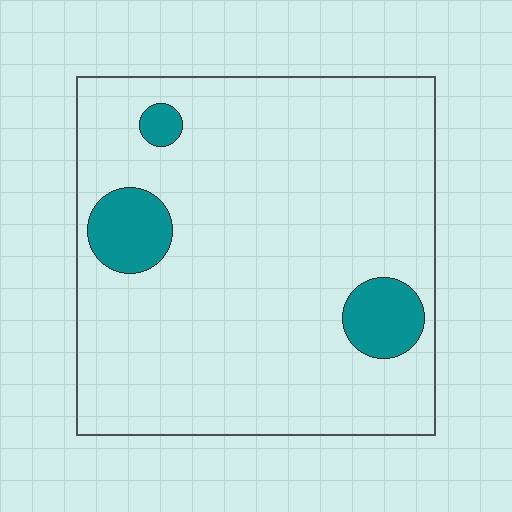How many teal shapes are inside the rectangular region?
3.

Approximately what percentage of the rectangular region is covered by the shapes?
Approximately 10%.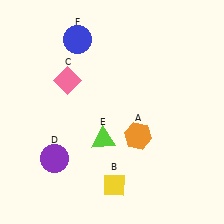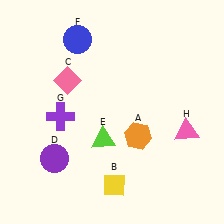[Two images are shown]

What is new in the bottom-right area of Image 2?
A pink triangle (H) was added in the bottom-right area of Image 2.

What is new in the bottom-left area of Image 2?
A purple cross (G) was added in the bottom-left area of Image 2.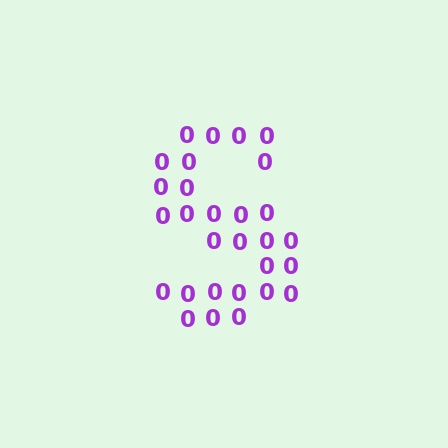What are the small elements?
The small elements are digit 0's.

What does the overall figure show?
The overall figure shows the letter S.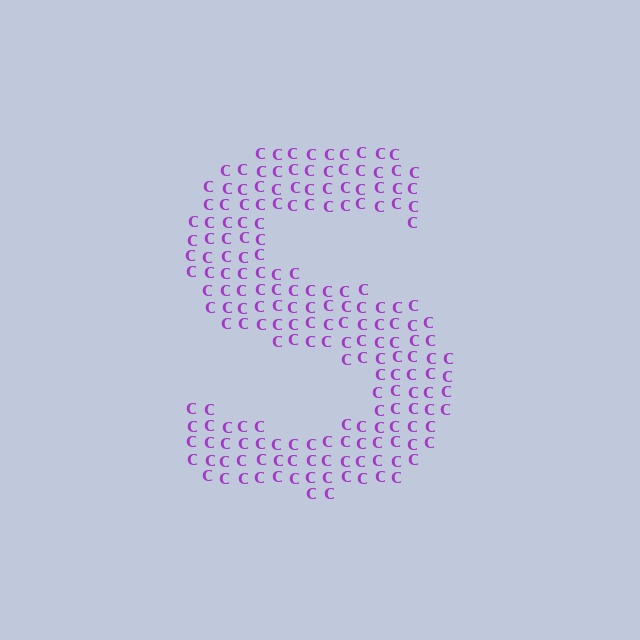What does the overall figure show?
The overall figure shows the letter S.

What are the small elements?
The small elements are letter C's.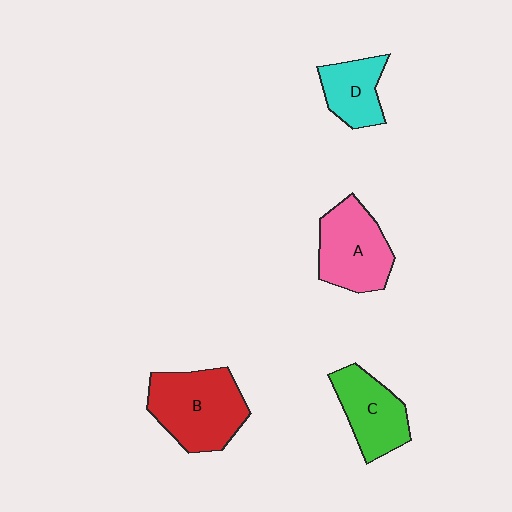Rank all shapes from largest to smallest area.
From largest to smallest: B (red), A (pink), C (green), D (cyan).